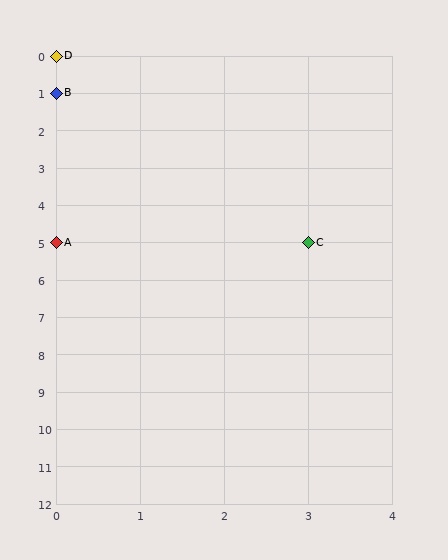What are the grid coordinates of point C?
Point C is at grid coordinates (3, 5).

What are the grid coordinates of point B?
Point B is at grid coordinates (0, 1).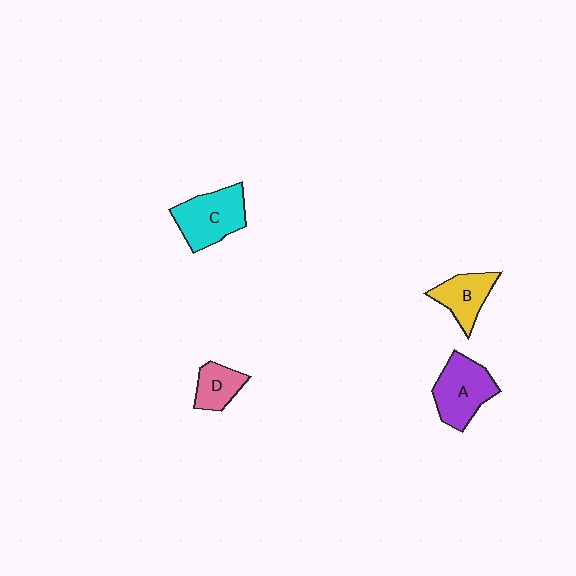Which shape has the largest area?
Shape C (cyan).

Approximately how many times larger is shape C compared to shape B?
Approximately 1.4 times.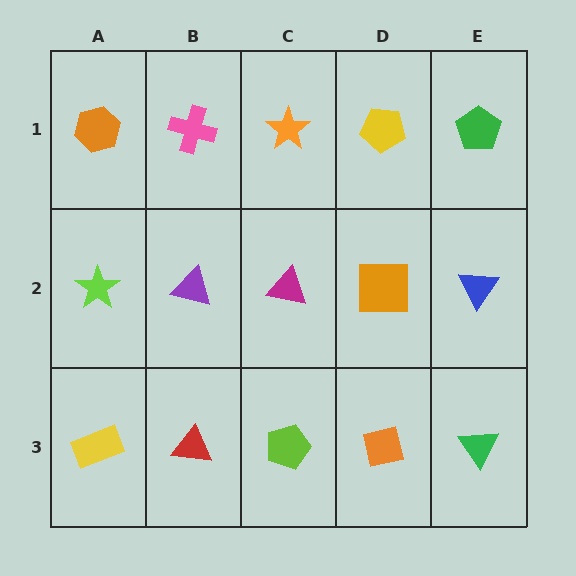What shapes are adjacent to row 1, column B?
A purple triangle (row 2, column B), an orange hexagon (row 1, column A), an orange star (row 1, column C).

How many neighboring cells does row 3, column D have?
3.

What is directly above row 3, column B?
A purple triangle.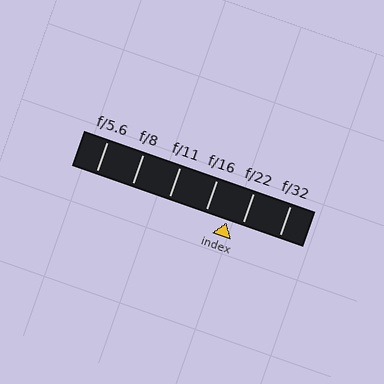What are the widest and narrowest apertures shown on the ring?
The widest aperture shown is f/5.6 and the narrowest is f/32.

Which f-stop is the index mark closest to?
The index mark is closest to f/22.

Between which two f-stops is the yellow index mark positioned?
The index mark is between f/16 and f/22.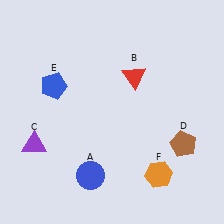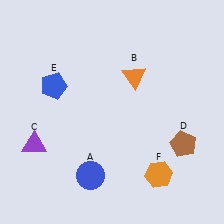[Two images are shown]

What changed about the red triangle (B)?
In Image 1, B is red. In Image 2, it changed to orange.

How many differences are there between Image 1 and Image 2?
There is 1 difference between the two images.